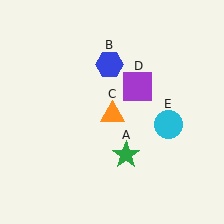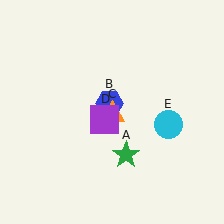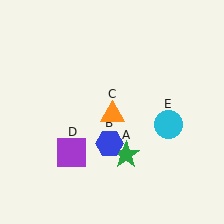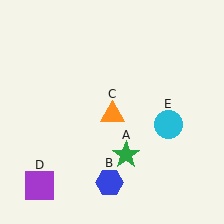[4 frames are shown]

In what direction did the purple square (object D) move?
The purple square (object D) moved down and to the left.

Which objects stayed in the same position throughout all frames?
Green star (object A) and orange triangle (object C) and cyan circle (object E) remained stationary.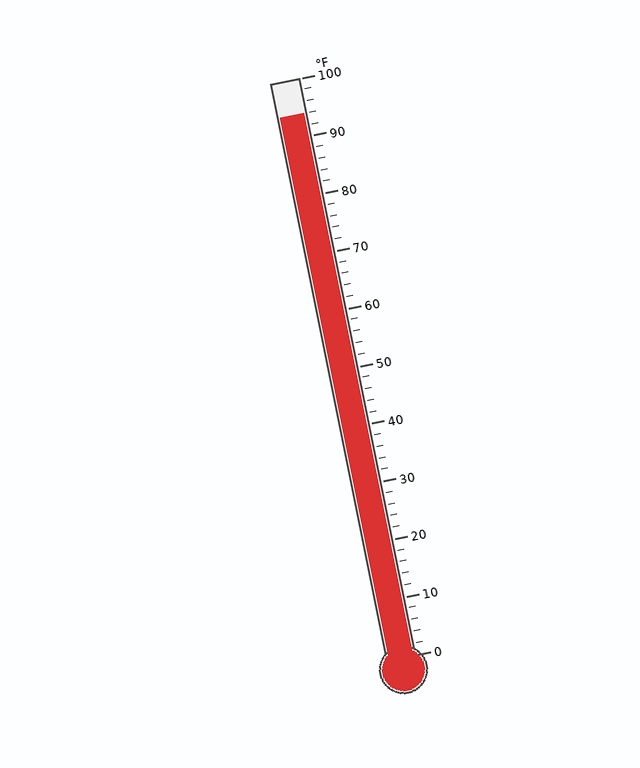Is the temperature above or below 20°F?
The temperature is above 20°F.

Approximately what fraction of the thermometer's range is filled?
The thermometer is filled to approximately 95% of its range.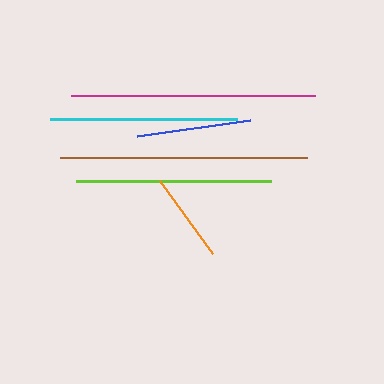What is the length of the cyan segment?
The cyan segment is approximately 187 pixels long.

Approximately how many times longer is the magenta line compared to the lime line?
The magenta line is approximately 1.2 times the length of the lime line.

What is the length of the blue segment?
The blue segment is approximately 114 pixels long.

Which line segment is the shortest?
The orange line is the shortest at approximately 90 pixels.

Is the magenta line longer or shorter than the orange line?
The magenta line is longer than the orange line.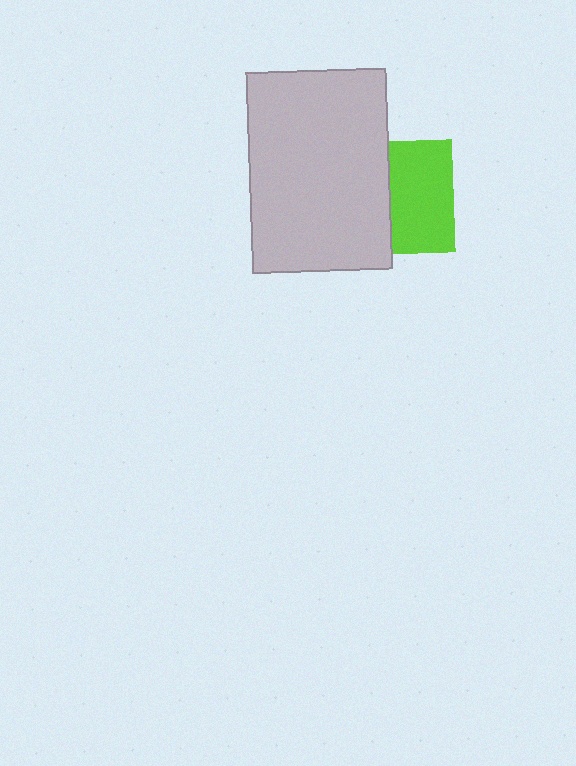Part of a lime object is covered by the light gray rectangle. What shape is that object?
It is a square.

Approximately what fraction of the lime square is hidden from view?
Roughly 45% of the lime square is hidden behind the light gray rectangle.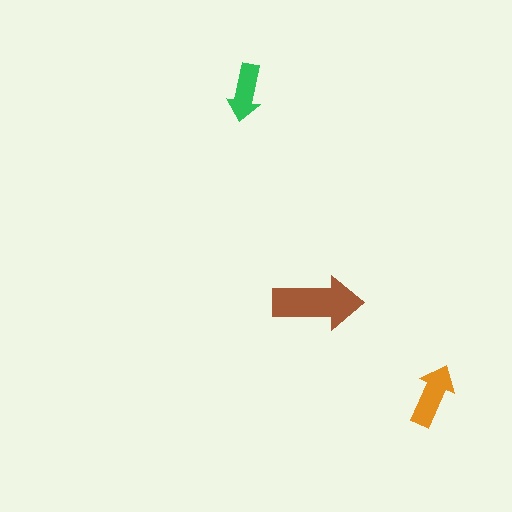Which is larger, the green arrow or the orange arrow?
The orange one.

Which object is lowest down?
The orange arrow is bottommost.